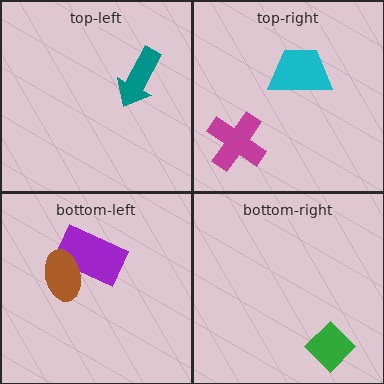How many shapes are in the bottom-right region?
1.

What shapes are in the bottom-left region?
The purple rectangle, the brown ellipse.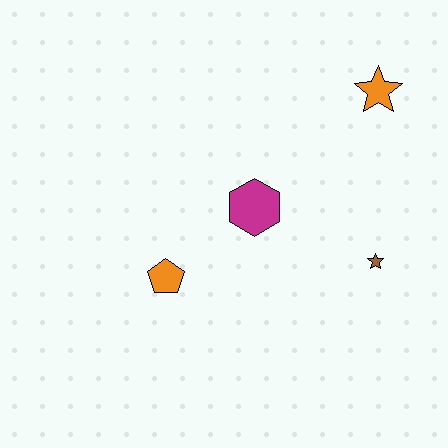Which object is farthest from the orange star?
The orange pentagon is farthest from the orange star.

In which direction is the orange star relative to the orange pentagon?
The orange star is to the right of the orange pentagon.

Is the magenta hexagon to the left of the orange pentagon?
No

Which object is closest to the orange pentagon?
The magenta hexagon is closest to the orange pentagon.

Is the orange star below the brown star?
No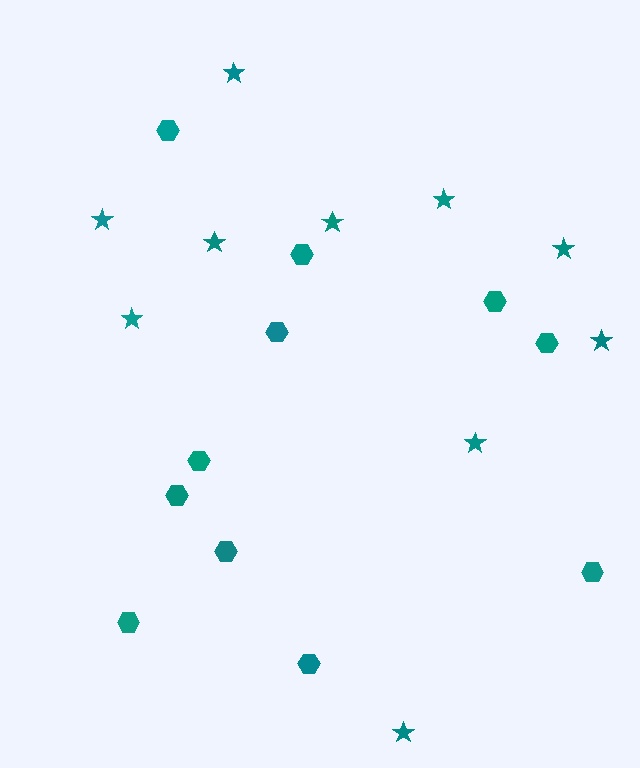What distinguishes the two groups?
There are 2 groups: one group of stars (10) and one group of hexagons (11).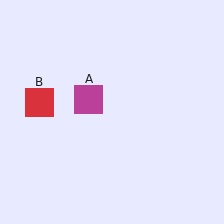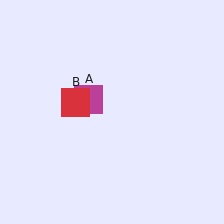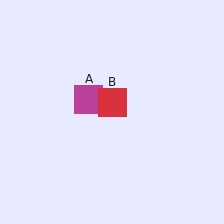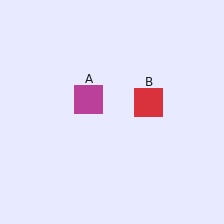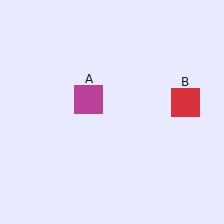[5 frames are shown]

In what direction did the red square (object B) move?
The red square (object B) moved right.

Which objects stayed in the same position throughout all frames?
Magenta square (object A) remained stationary.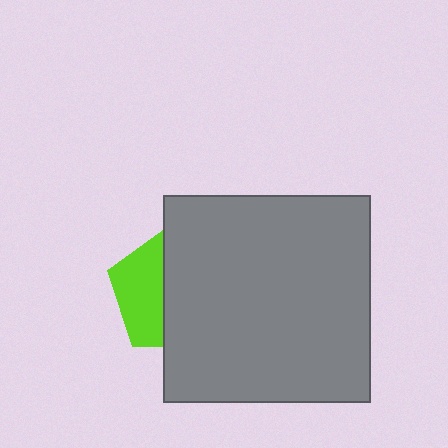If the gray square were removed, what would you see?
You would see the complete lime pentagon.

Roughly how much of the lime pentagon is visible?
A small part of it is visible (roughly 40%).